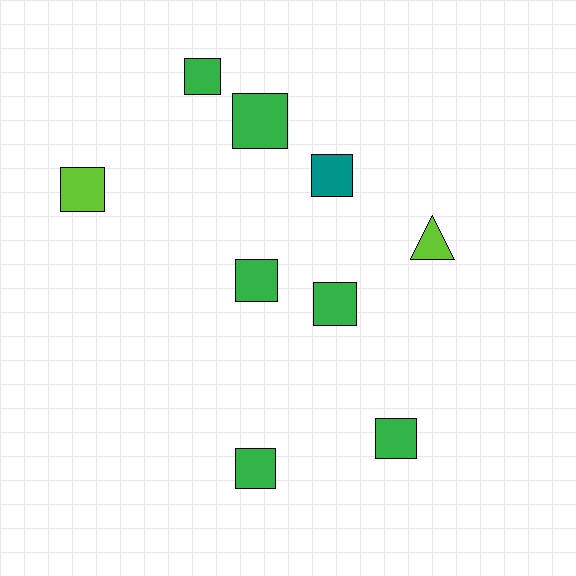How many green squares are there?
There are 6 green squares.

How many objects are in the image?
There are 9 objects.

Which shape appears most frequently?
Square, with 8 objects.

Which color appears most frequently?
Green, with 6 objects.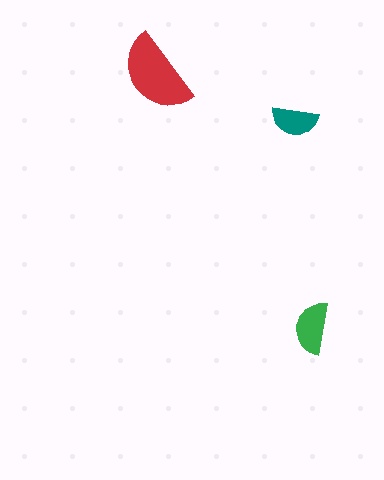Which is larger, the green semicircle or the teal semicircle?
The green one.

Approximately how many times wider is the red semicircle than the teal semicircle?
About 2 times wider.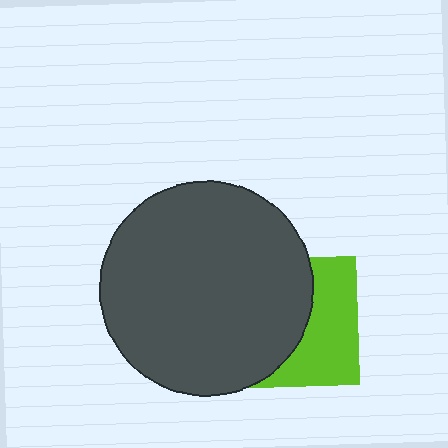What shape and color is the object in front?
The object in front is a dark gray circle.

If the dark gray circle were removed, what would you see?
You would see the complete lime square.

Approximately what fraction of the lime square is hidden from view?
Roughly 55% of the lime square is hidden behind the dark gray circle.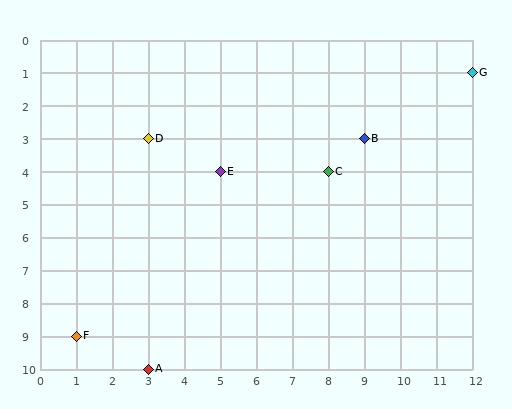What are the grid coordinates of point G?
Point G is at grid coordinates (12, 1).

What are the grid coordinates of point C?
Point C is at grid coordinates (8, 4).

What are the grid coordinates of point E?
Point E is at grid coordinates (5, 4).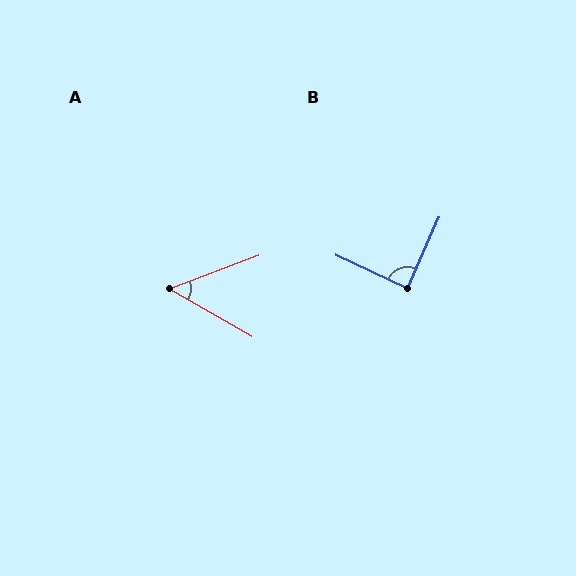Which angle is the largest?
B, at approximately 89 degrees.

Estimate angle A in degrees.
Approximately 51 degrees.